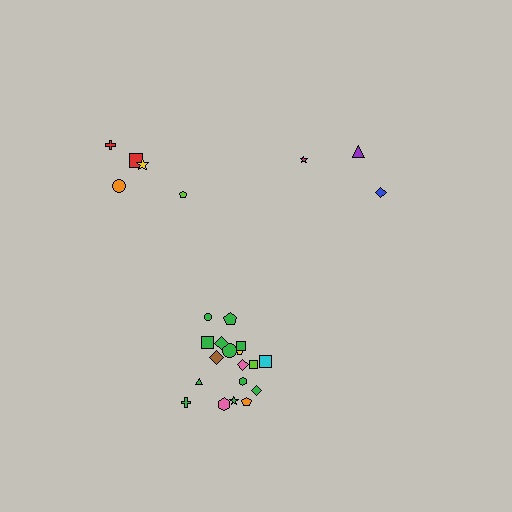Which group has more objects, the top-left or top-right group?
The top-left group.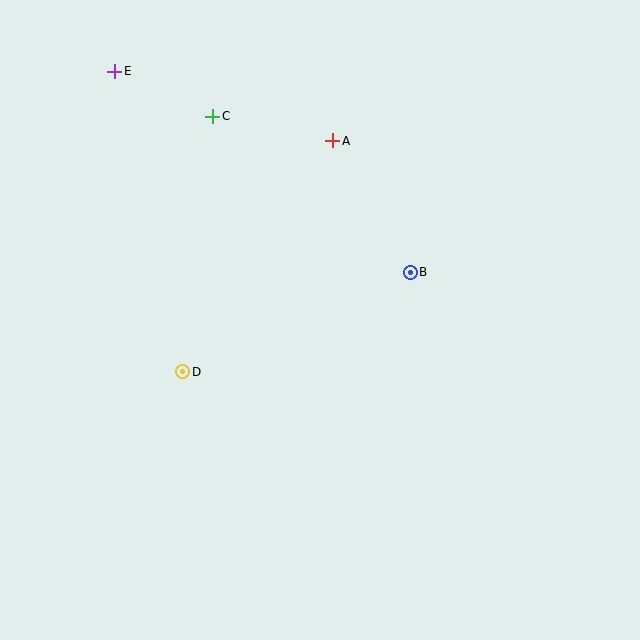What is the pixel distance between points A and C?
The distance between A and C is 122 pixels.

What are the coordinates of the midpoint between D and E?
The midpoint between D and E is at (149, 221).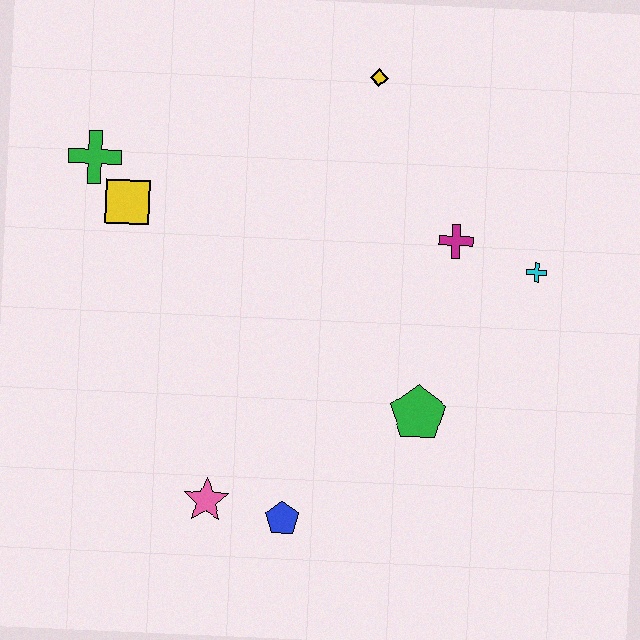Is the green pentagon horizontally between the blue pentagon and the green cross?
No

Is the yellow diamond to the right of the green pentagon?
No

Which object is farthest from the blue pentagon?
The yellow diamond is farthest from the blue pentagon.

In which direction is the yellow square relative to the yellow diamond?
The yellow square is to the left of the yellow diamond.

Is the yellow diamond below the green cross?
No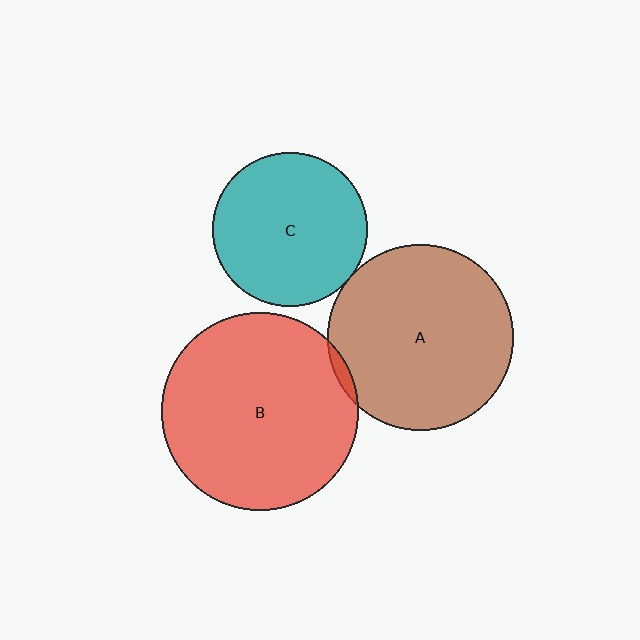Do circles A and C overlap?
Yes.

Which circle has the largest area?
Circle B (red).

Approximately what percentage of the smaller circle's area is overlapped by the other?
Approximately 5%.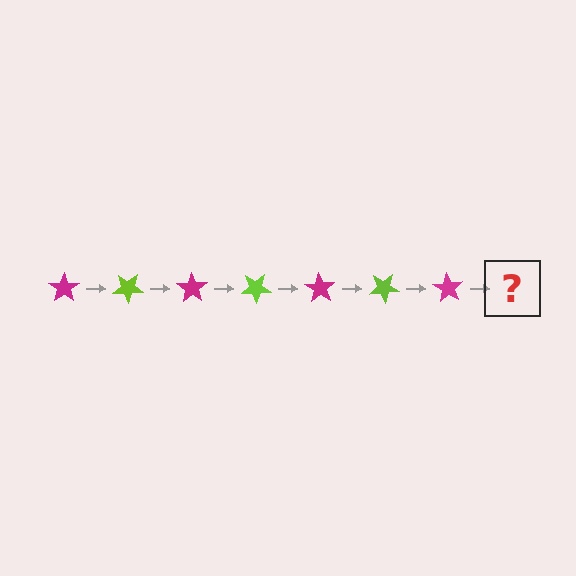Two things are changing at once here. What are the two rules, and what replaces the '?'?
The two rules are that it rotates 35 degrees each step and the color cycles through magenta and lime. The '?' should be a lime star, rotated 245 degrees from the start.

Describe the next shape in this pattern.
It should be a lime star, rotated 245 degrees from the start.